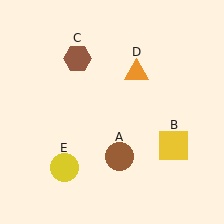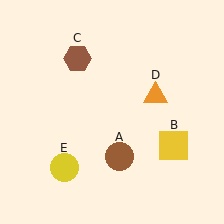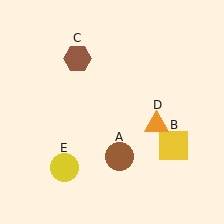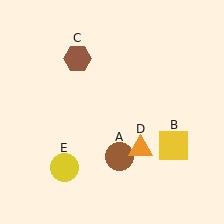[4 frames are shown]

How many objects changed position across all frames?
1 object changed position: orange triangle (object D).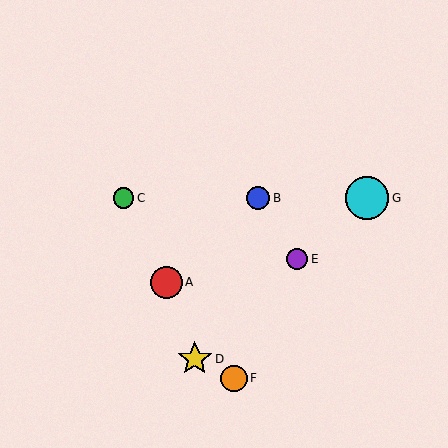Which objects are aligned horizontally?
Objects B, C, G are aligned horizontally.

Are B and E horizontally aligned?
No, B is at y≈198 and E is at y≈259.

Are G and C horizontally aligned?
Yes, both are at y≈198.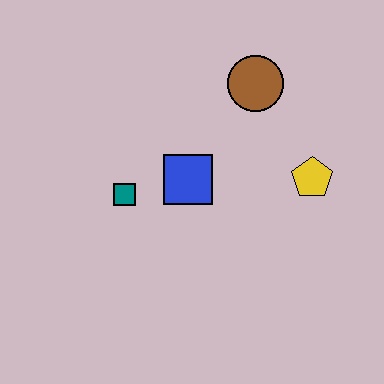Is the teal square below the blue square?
Yes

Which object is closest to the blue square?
The teal square is closest to the blue square.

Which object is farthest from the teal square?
The yellow pentagon is farthest from the teal square.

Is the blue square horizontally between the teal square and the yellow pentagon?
Yes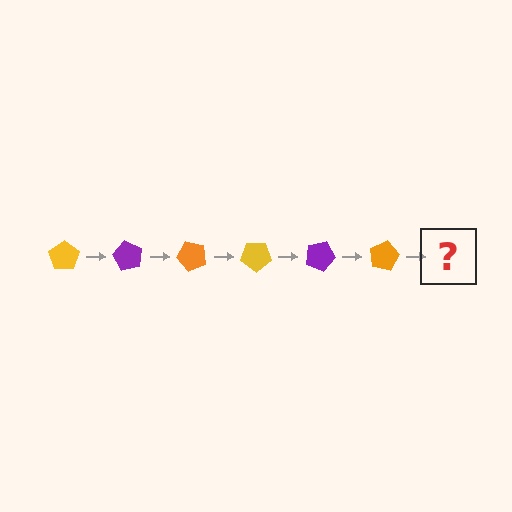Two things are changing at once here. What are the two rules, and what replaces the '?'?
The two rules are that it rotates 60 degrees each step and the color cycles through yellow, purple, and orange. The '?' should be a yellow pentagon, rotated 360 degrees from the start.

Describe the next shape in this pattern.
It should be a yellow pentagon, rotated 360 degrees from the start.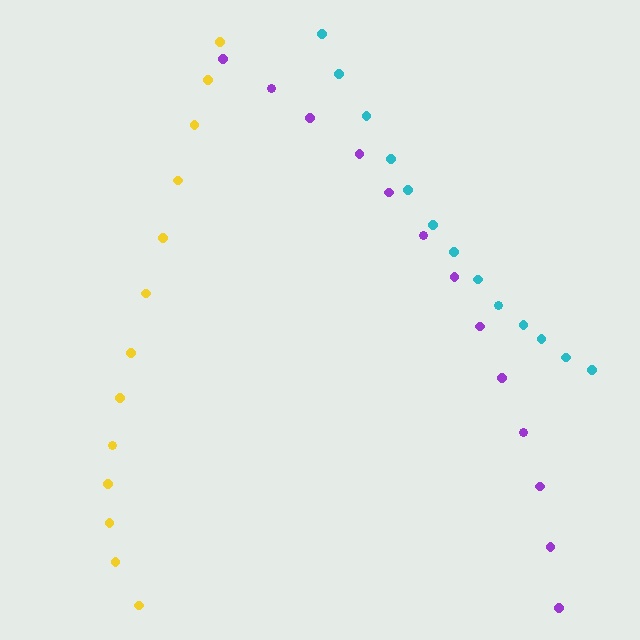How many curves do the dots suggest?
There are 3 distinct paths.